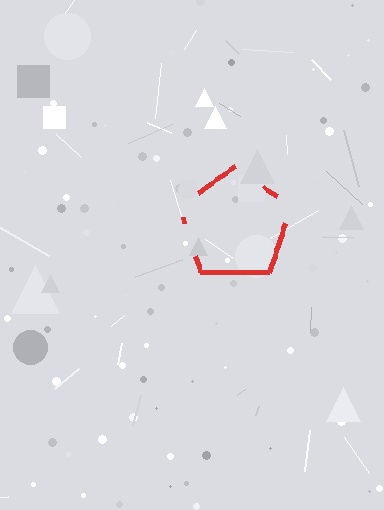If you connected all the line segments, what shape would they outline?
They would outline a pentagon.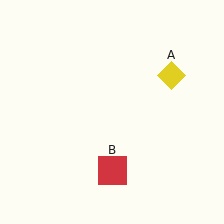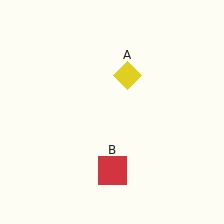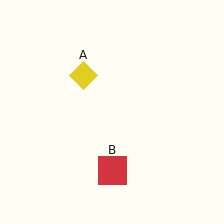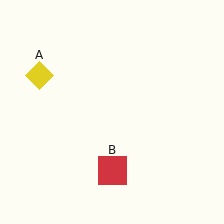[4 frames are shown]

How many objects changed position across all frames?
1 object changed position: yellow diamond (object A).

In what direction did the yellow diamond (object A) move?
The yellow diamond (object A) moved left.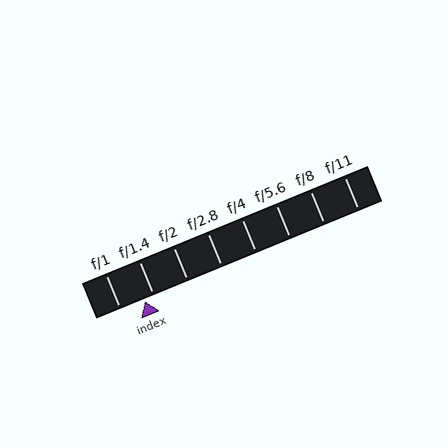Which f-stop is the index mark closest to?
The index mark is closest to f/1.4.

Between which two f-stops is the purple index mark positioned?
The index mark is between f/1 and f/1.4.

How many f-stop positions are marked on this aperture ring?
There are 8 f-stop positions marked.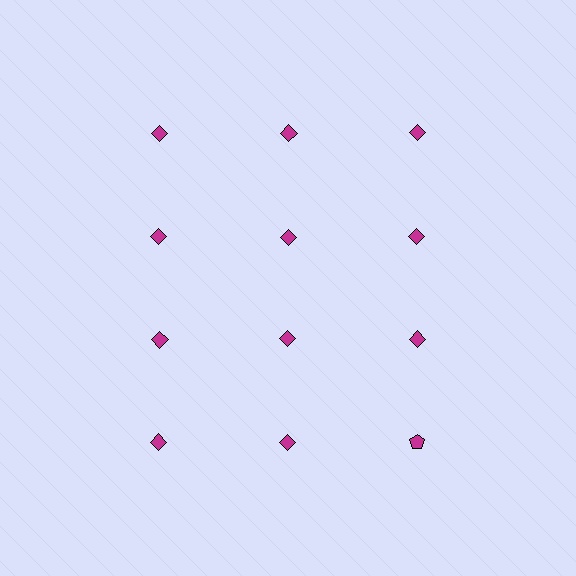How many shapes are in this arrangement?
There are 12 shapes arranged in a grid pattern.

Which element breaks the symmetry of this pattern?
The magenta pentagon in the fourth row, center column breaks the symmetry. All other shapes are magenta diamonds.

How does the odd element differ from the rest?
It has a different shape: pentagon instead of diamond.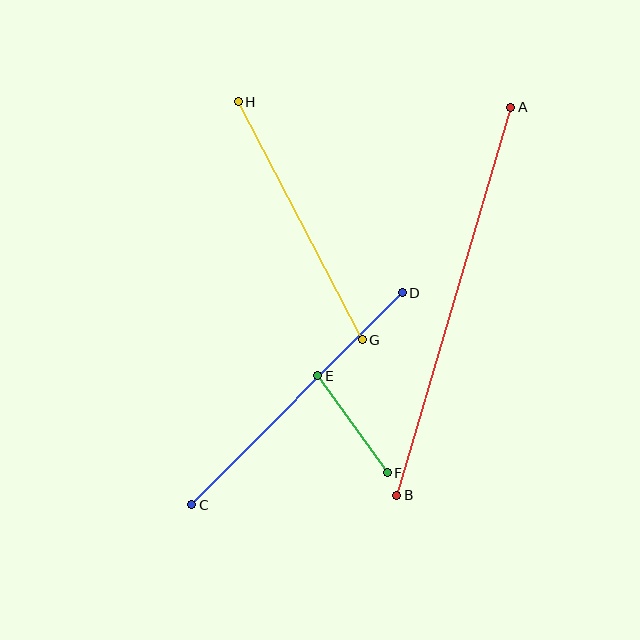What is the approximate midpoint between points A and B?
The midpoint is at approximately (454, 301) pixels.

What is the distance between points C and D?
The distance is approximately 299 pixels.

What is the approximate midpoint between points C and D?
The midpoint is at approximately (297, 399) pixels.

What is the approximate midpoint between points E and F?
The midpoint is at approximately (352, 424) pixels.